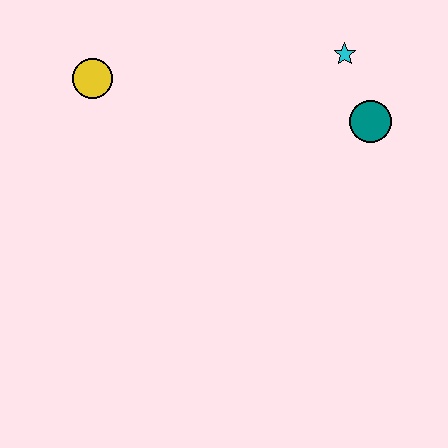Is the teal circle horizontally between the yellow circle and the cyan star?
No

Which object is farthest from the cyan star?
The yellow circle is farthest from the cyan star.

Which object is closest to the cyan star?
The teal circle is closest to the cyan star.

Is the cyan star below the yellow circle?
No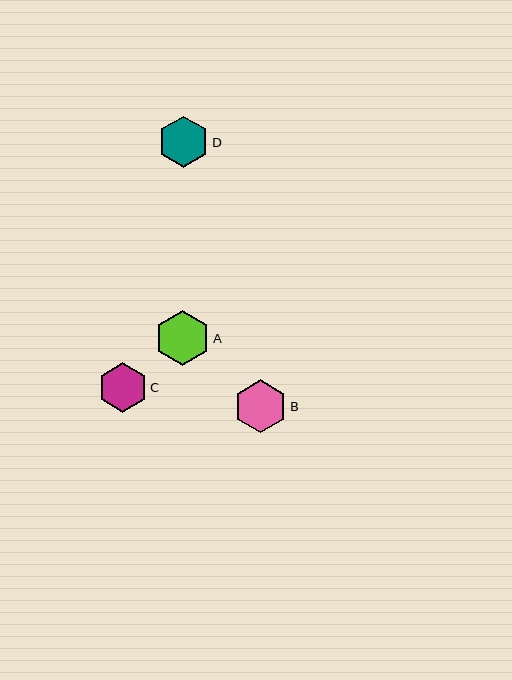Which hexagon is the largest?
Hexagon A is the largest with a size of approximately 55 pixels.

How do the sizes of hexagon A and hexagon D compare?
Hexagon A and hexagon D are approximately the same size.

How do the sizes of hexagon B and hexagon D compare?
Hexagon B and hexagon D are approximately the same size.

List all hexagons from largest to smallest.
From largest to smallest: A, B, D, C.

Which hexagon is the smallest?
Hexagon C is the smallest with a size of approximately 49 pixels.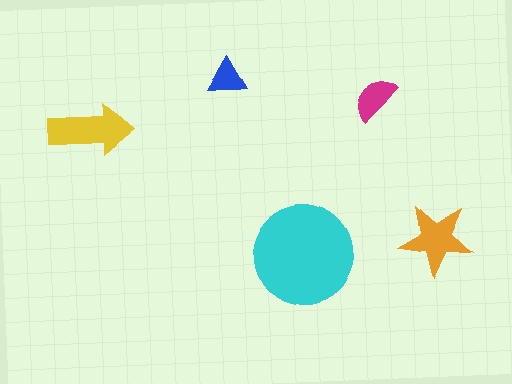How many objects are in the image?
There are 5 objects in the image.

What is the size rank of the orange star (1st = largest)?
3rd.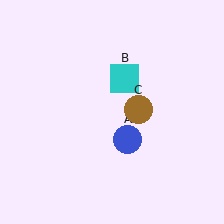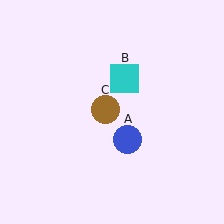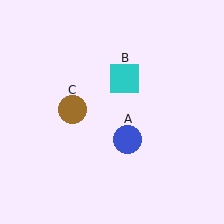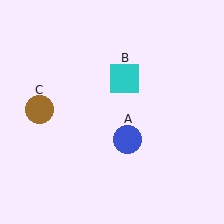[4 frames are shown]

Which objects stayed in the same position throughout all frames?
Blue circle (object A) and cyan square (object B) remained stationary.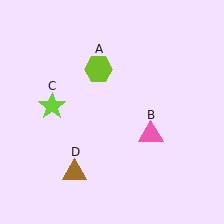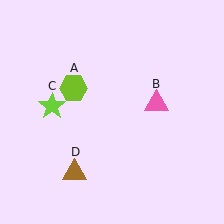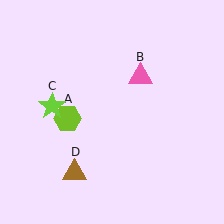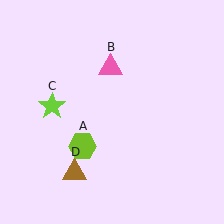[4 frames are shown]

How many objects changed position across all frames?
2 objects changed position: lime hexagon (object A), pink triangle (object B).